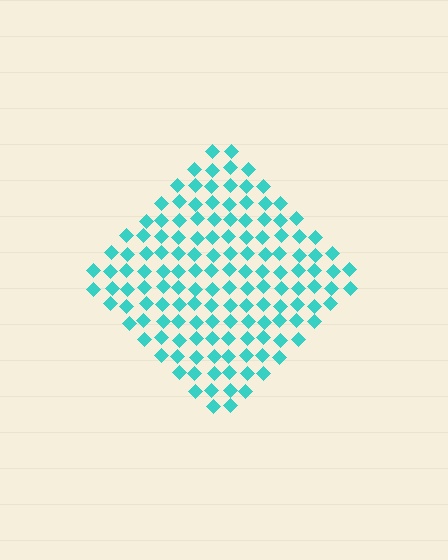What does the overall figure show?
The overall figure shows a diamond.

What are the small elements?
The small elements are diamonds.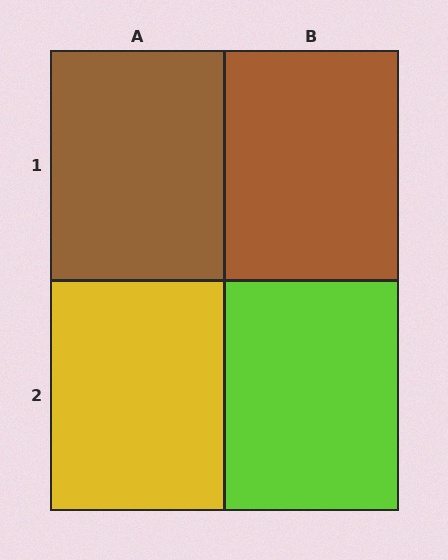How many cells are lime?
1 cell is lime.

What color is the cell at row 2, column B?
Lime.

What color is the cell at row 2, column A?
Yellow.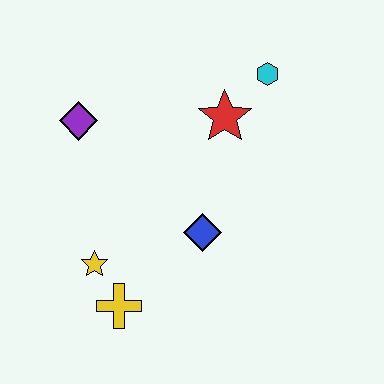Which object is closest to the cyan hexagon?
The red star is closest to the cyan hexagon.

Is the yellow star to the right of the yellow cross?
No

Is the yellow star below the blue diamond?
Yes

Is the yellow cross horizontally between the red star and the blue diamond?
No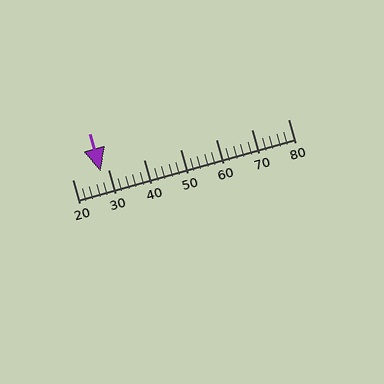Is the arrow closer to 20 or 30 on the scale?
The arrow is closer to 30.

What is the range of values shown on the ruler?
The ruler shows values from 20 to 80.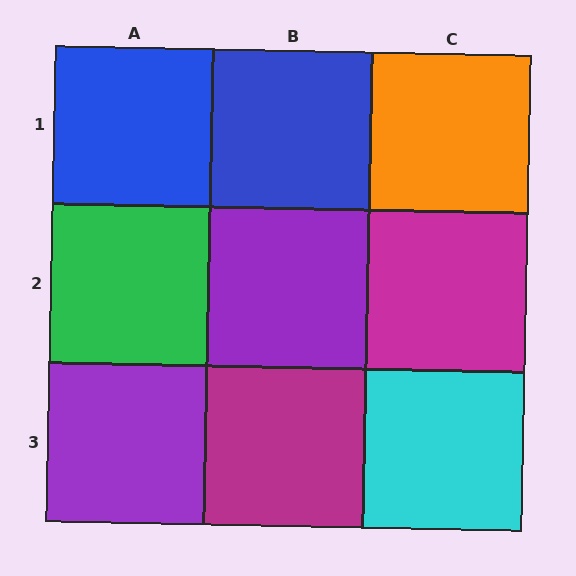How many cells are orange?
1 cell is orange.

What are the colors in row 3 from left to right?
Purple, magenta, cyan.